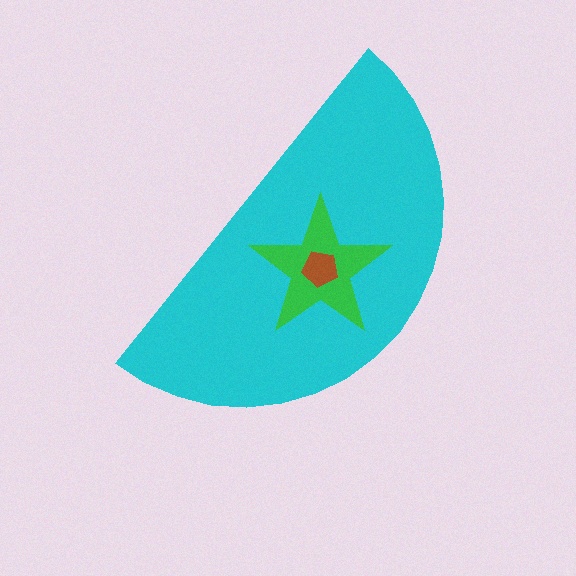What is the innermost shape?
The brown pentagon.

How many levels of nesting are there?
3.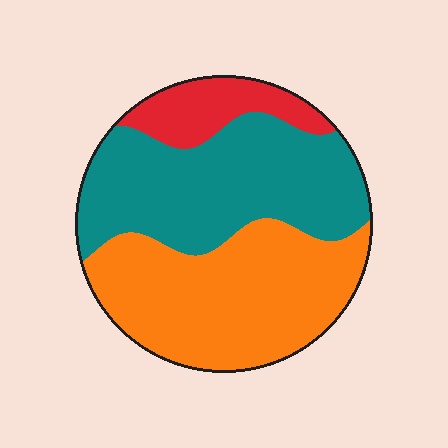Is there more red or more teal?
Teal.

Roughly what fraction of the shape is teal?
Teal covers 43% of the shape.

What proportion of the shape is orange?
Orange covers 44% of the shape.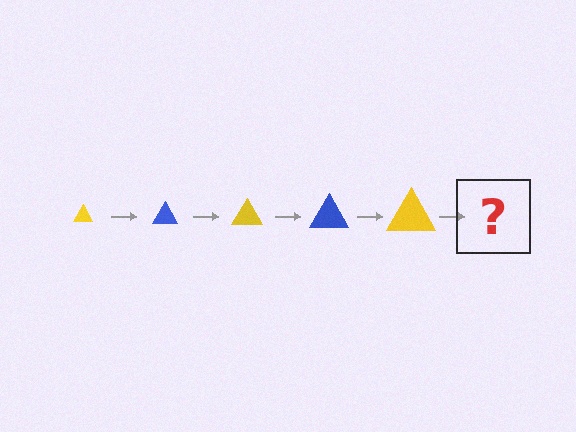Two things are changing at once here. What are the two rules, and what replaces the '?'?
The two rules are that the triangle grows larger each step and the color cycles through yellow and blue. The '?' should be a blue triangle, larger than the previous one.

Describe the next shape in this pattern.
It should be a blue triangle, larger than the previous one.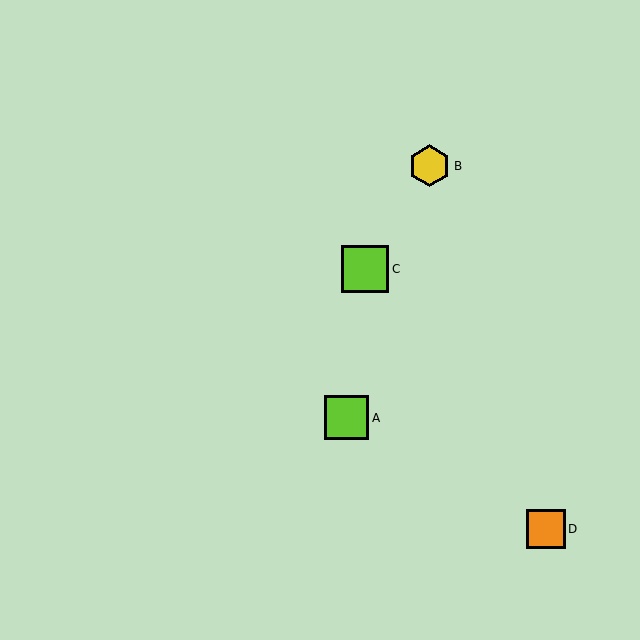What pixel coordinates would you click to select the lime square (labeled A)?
Click at (347, 418) to select the lime square A.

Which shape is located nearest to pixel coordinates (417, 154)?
The yellow hexagon (labeled B) at (429, 166) is nearest to that location.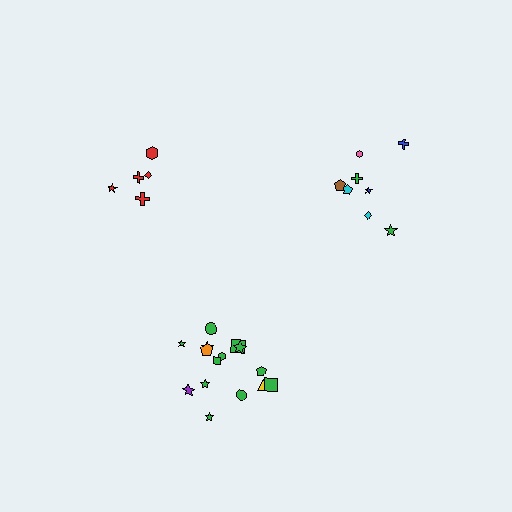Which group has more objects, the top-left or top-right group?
The top-right group.